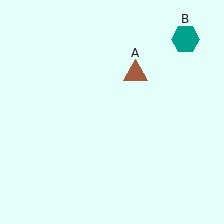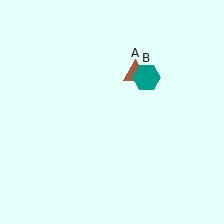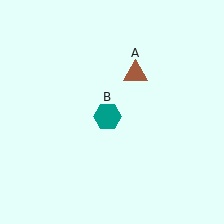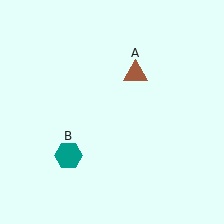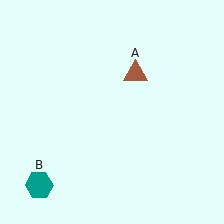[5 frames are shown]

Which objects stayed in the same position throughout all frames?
Brown triangle (object A) remained stationary.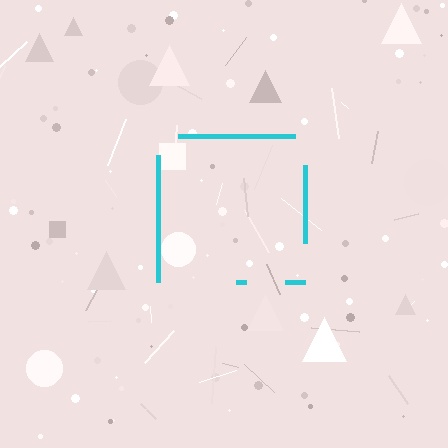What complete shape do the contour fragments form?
The contour fragments form a square.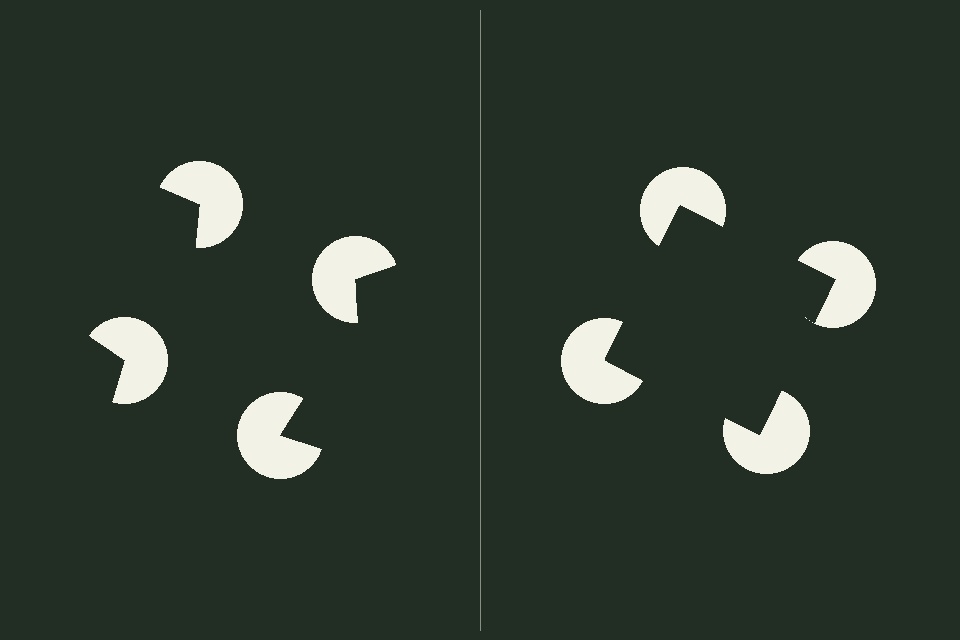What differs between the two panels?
The pac-man discs are positioned identically on both sides; only the wedge orientations differ. On the right they align to a square; on the left they are misaligned.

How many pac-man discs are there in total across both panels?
8 — 4 on each side.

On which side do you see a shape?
An illusory square appears on the right side. On the left side the wedge cuts are rotated, so no coherent shape forms.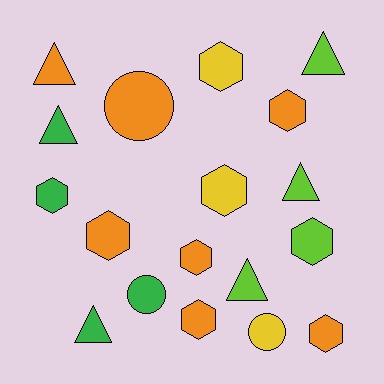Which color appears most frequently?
Orange, with 7 objects.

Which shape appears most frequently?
Hexagon, with 9 objects.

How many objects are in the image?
There are 18 objects.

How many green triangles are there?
There are 2 green triangles.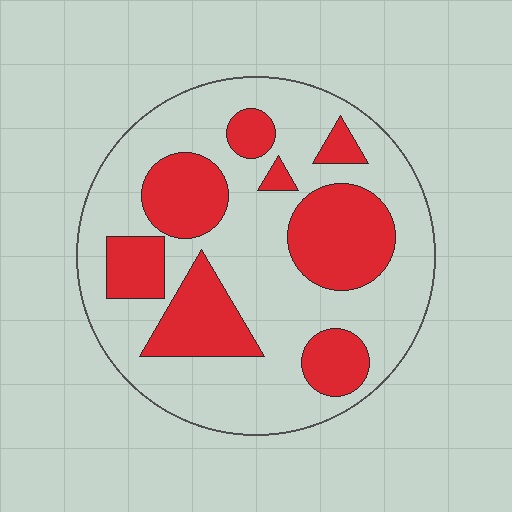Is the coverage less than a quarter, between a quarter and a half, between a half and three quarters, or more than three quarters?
Between a quarter and a half.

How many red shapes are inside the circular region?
8.